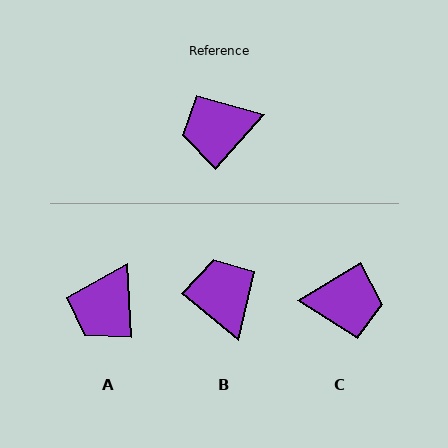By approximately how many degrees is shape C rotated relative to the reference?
Approximately 163 degrees counter-clockwise.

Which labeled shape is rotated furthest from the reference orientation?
C, about 163 degrees away.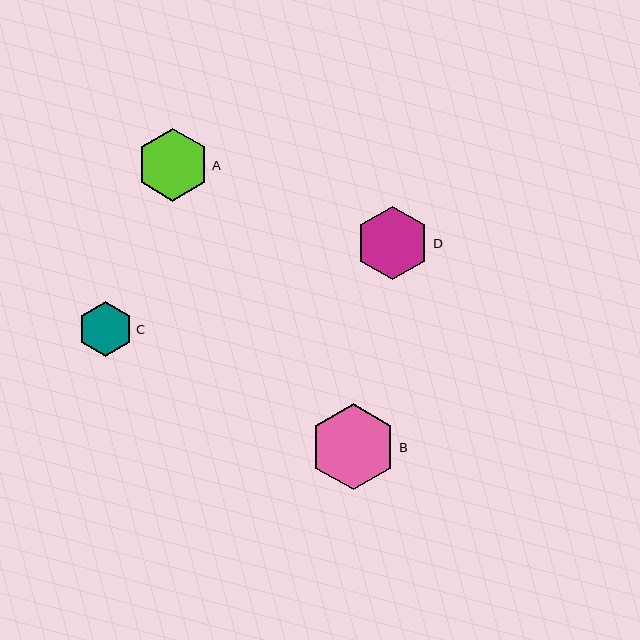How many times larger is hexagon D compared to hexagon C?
Hexagon D is approximately 1.3 times the size of hexagon C.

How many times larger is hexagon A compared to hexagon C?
Hexagon A is approximately 1.3 times the size of hexagon C.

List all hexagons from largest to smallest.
From largest to smallest: B, D, A, C.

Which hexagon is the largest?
Hexagon B is the largest with a size of approximately 86 pixels.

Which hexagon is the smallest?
Hexagon C is the smallest with a size of approximately 55 pixels.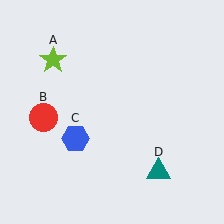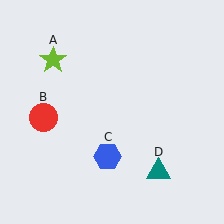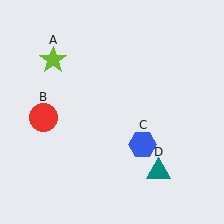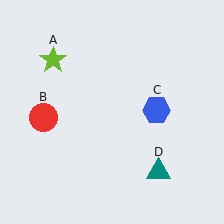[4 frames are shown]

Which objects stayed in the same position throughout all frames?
Lime star (object A) and red circle (object B) and teal triangle (object D) remained stationary.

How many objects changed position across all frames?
1 object changed position: blue hexagon (object C).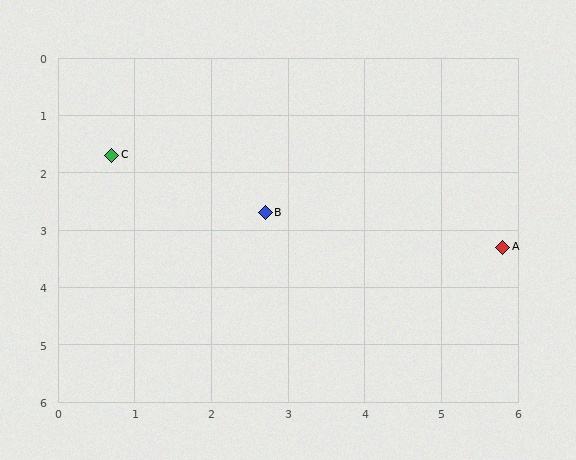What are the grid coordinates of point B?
Point B is at approximately (2.7, 2.7).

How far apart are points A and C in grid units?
Points A and C are about 5.3 grid units apart.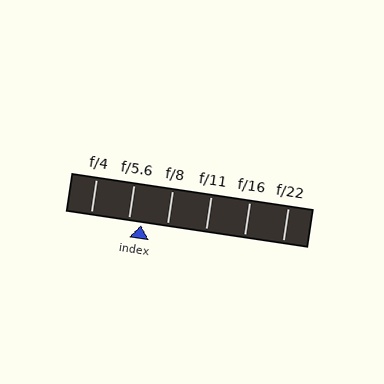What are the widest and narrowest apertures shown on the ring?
The widest aperture shown is f/4 and the narrowest is f/22.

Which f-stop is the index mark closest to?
The index mark is closest to f/5.6.